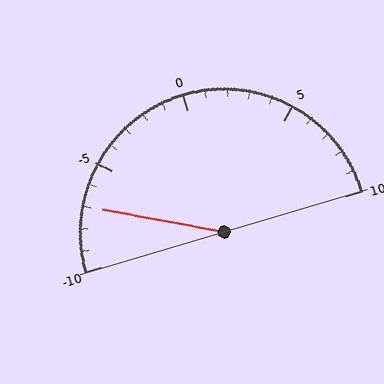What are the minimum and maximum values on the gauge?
The gauge ranges from -10 to 10.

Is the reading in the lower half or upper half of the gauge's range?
The reading is in the lower half of the range (-10 to 10).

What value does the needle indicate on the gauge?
The needle indicates approximately -7.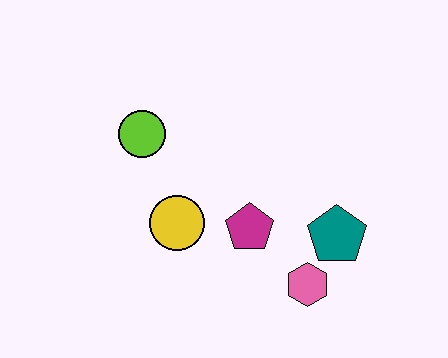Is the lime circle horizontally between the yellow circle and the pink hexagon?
No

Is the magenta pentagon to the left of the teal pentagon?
Yes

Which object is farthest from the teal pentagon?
The lime circle is farthest from the teal pentagon.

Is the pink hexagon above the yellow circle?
No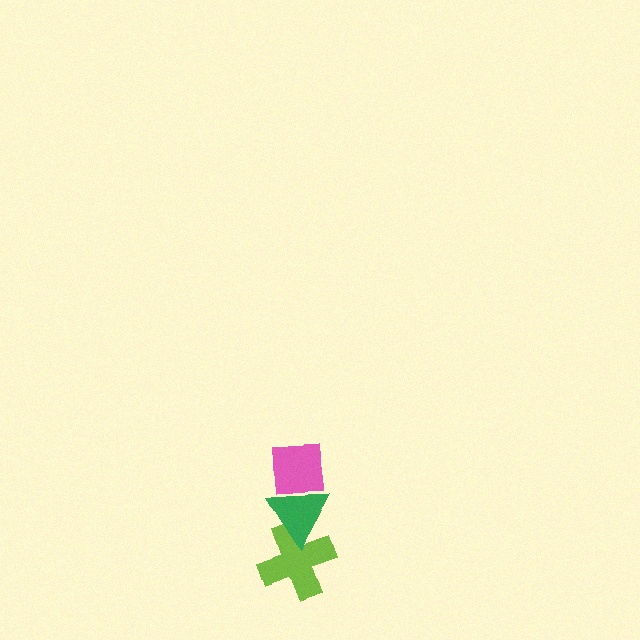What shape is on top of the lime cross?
The green triangle is on top of the lime cross.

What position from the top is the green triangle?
The green triangle is 2nd from the top.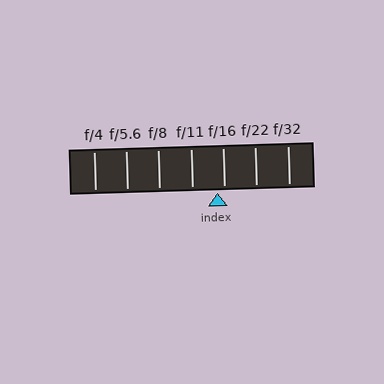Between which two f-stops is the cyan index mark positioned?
The index mark is between f/11 and f/16.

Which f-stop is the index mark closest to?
The index mark is closest to f/16.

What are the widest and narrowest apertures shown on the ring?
The widest aperture shown is f/4 and the narrowest is f/32.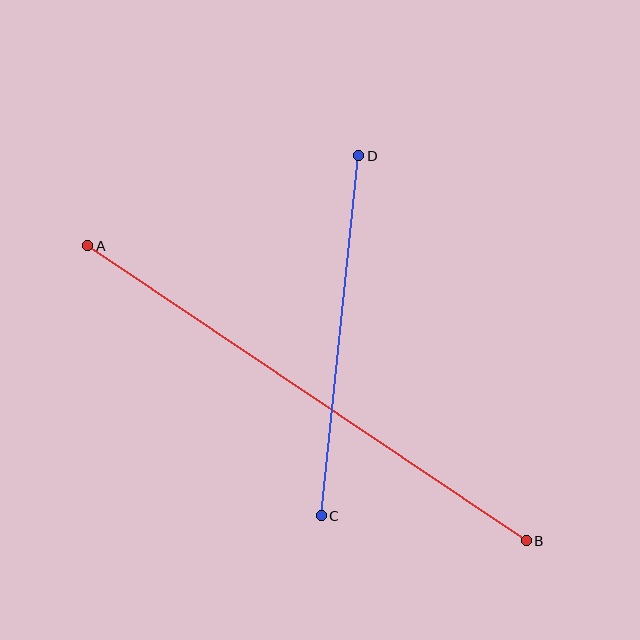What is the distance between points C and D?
The distance is approximately 362 pixels.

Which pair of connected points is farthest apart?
Points A and B are farthest apart.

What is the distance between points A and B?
The distance is approximately 529 pixels.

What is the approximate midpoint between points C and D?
The midpoint is at approximately (340, 336) pixels.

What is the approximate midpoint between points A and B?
The midpoint is at approximately (307, 393) pixels.